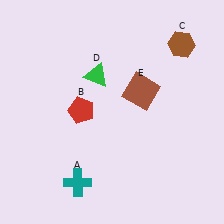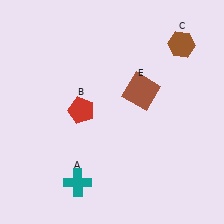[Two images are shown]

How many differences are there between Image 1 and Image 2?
There is 1 difference between the two images.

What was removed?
The green triangle (D) was removed in Image 2.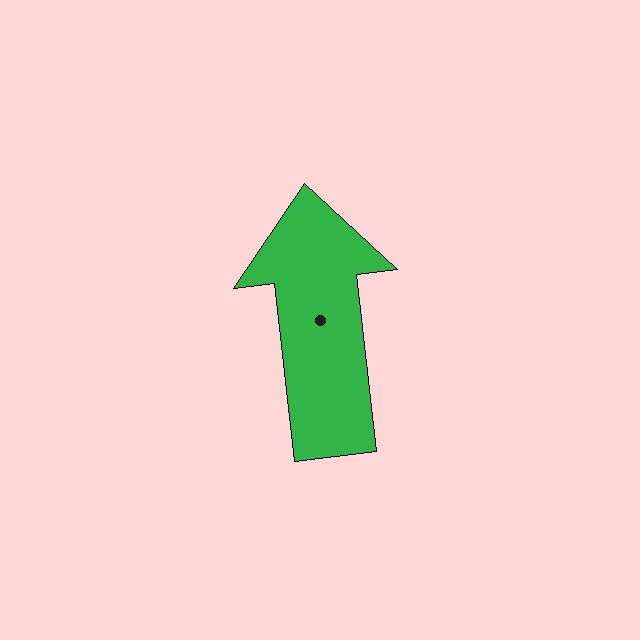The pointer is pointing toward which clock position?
Roughly 12 o'clock.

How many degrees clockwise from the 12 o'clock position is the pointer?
Approximately 353 degrees.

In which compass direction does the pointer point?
North.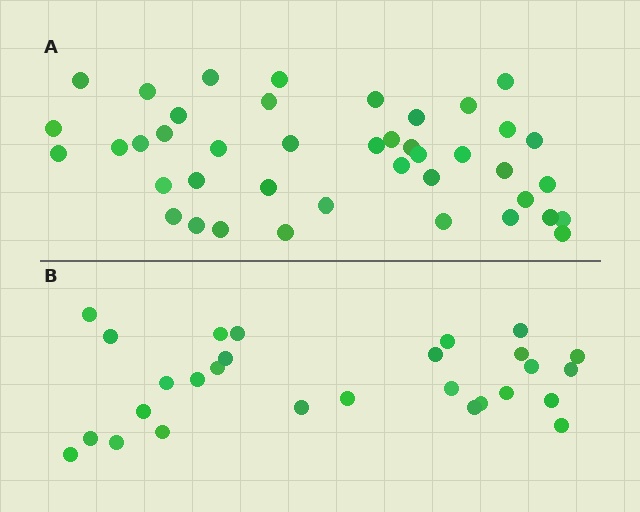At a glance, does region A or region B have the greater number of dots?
Region A (the top region) has more dots.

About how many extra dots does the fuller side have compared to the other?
Region A has approximately 15 more dots than region B.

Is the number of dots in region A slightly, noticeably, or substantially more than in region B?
Region A has substantially more. The ratio is roughly 1.5 to 1.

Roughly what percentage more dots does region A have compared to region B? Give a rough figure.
About 50% more.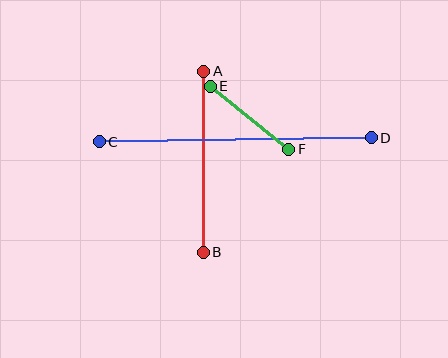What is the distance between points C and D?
The distance is approximately 272 pixels.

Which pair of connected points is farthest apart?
Points C and D are farthest apart.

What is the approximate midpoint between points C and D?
The midpoint is at approximately (235, 140) pixels.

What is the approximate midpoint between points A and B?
The midpoint is at approximately (203, 162) pixels.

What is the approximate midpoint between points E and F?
The midpoint is at approximately (249, 118) pixels.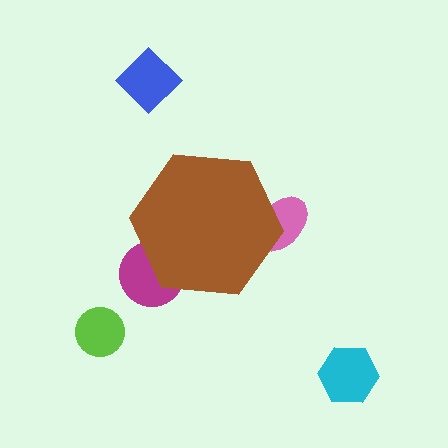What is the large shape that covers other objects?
A brown hexagon.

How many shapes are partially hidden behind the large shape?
2 shapes are partially hidden.